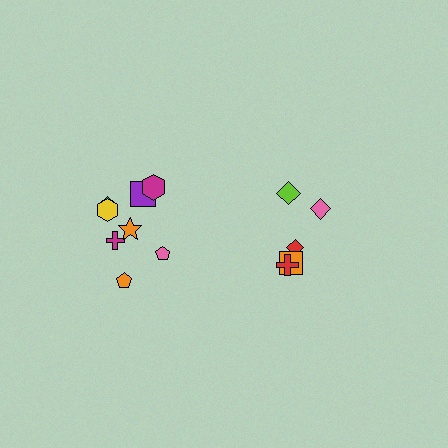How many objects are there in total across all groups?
There are 13 objects.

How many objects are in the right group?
There are 5 objects.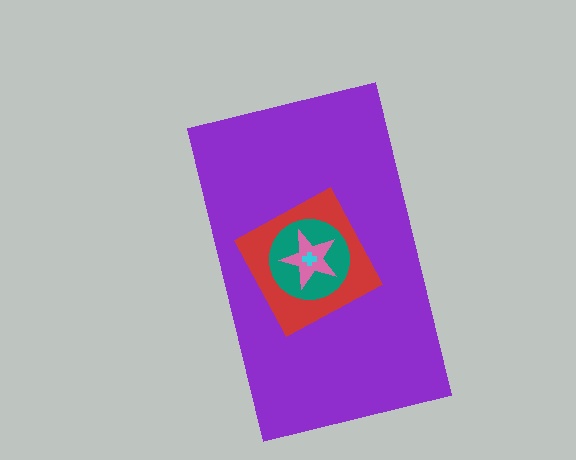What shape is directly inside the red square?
The teal circle.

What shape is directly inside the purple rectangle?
The red square.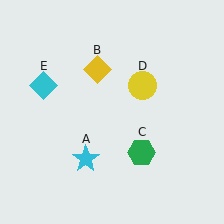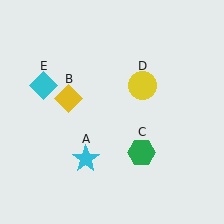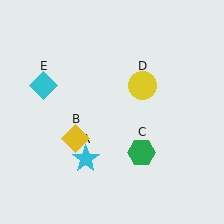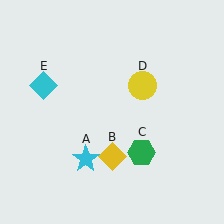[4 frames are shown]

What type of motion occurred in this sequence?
The yellow diamond (object B) rotated counterclockwise around the center of the scene.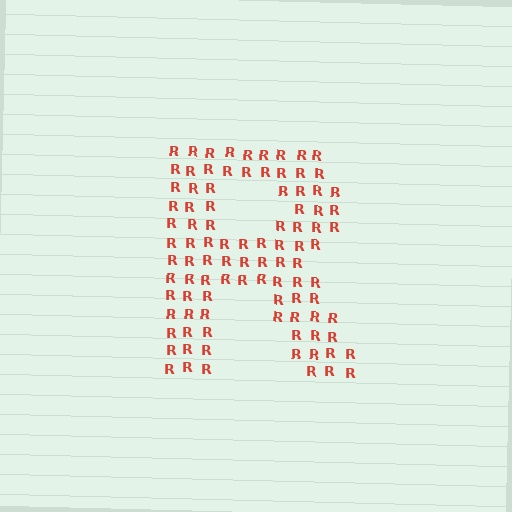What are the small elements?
The small elements are letter R's.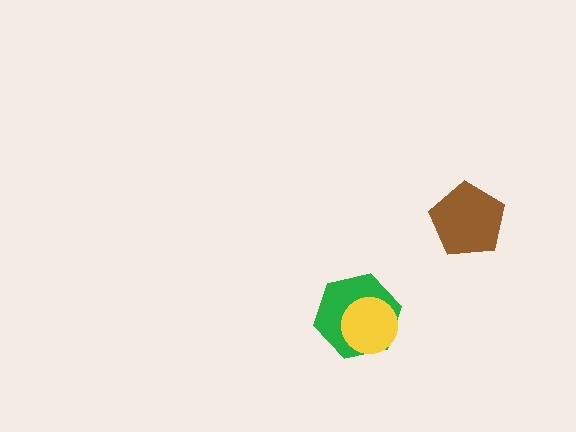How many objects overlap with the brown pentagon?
0 objects overlap with the brown pentagon.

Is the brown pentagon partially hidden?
No, no other shape covers it.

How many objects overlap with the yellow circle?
1 object overlaps with the yellow circle.